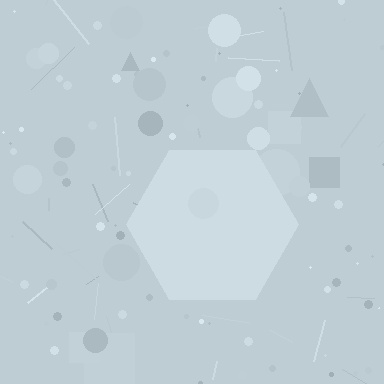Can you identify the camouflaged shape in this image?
The camouflaged shape is a hexagon.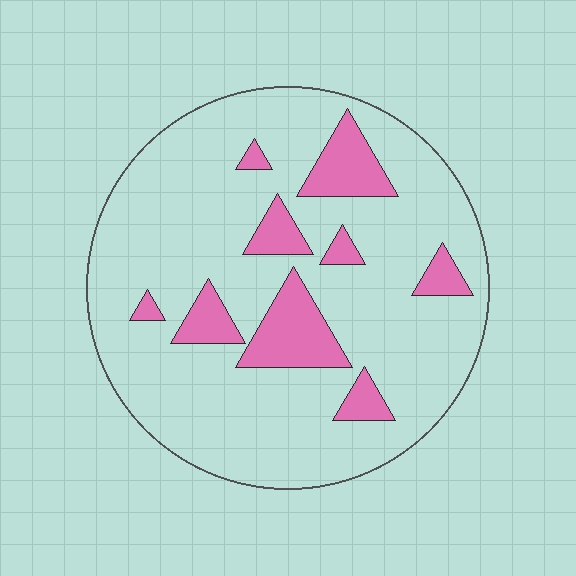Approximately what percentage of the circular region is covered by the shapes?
Approximately 15%.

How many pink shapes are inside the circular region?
9.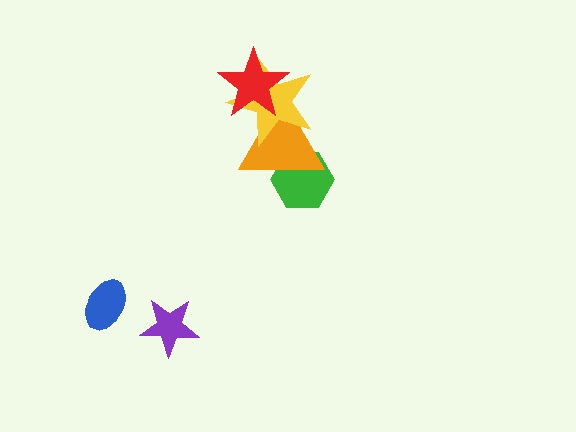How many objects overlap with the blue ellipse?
0 objects overlap with the blue ellipse.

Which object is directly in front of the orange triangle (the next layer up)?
The yellow star is directly in front of the orange triangle.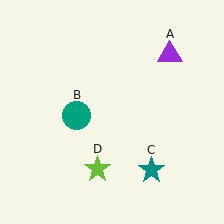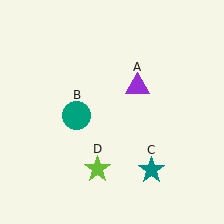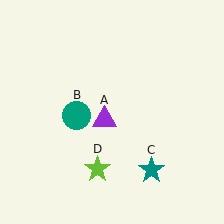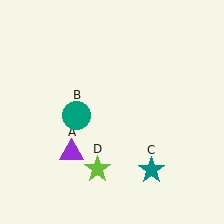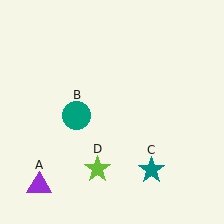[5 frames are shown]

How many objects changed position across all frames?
1 object changed position: purple triangle (object A).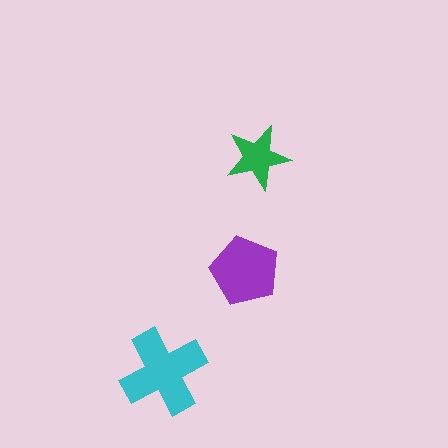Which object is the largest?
The cyan cross.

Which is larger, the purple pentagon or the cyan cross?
The cyan cross.